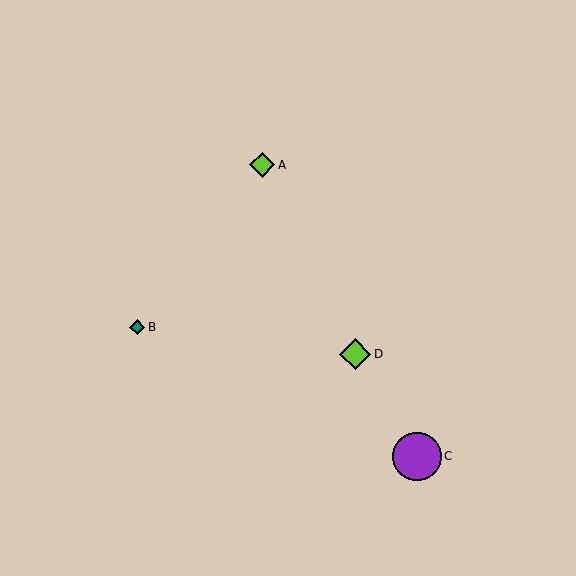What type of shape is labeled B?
Shape B is a teal diamond.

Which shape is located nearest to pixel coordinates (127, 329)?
The teal diamond (labeled B) at (137, 327) is nearest to that location.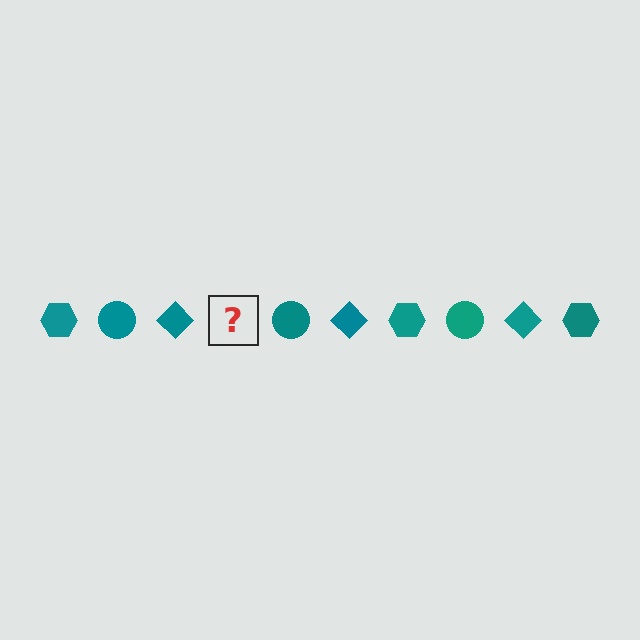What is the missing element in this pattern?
The missing element is a teal hexagon.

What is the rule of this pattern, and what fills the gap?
The rule is that the pattern cycles through hexagon, circle, diamond shapes in teal. The gap should be filled with a teal hexagon.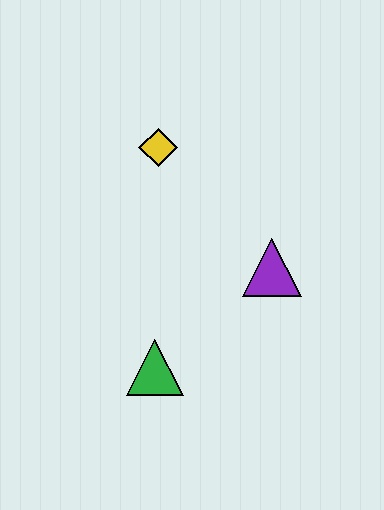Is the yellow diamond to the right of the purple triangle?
No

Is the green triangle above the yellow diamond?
No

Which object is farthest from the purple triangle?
The yellow diamond is farthest from the purple triangle.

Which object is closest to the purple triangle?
The green triangle is closest to the purple triangle.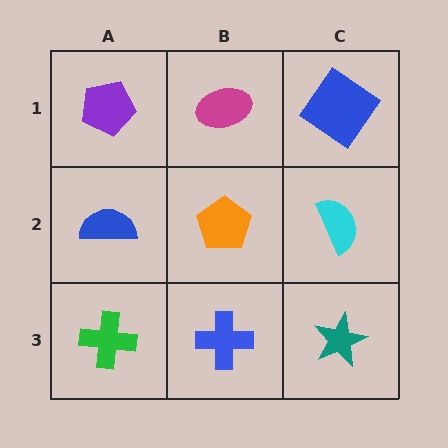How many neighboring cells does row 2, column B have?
4.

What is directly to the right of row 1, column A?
A magenta ellipse.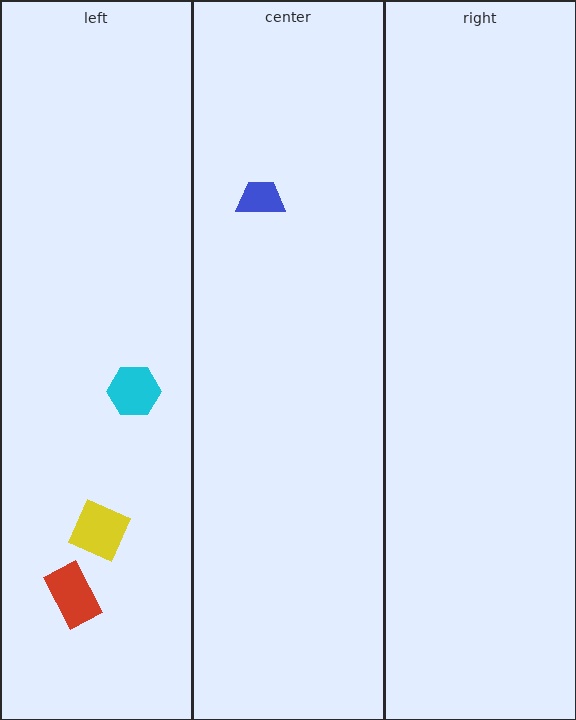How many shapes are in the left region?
3.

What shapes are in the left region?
The cyan hexagon, the yellow square, the red rectangle.